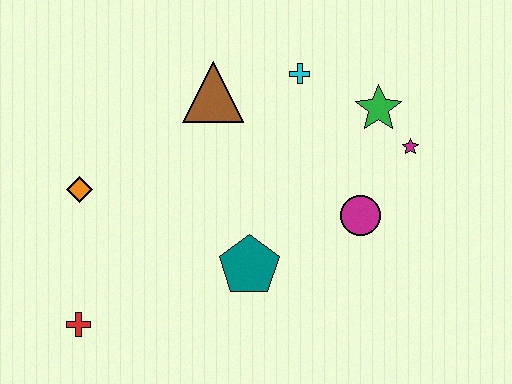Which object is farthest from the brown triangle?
The red cross is farthest from the brown triangle.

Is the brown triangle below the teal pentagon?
No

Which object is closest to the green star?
The magenta star is closest to the green star.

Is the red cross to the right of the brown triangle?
No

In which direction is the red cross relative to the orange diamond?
The red cross is below the orange diamond.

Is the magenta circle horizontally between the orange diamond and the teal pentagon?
No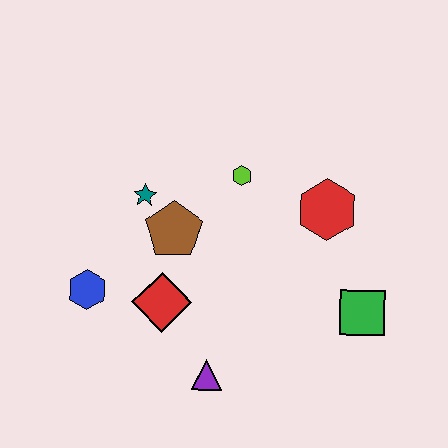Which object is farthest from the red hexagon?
The blue hexagon is farthest from the red hexagon.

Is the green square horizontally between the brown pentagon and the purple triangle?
No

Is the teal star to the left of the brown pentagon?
Yes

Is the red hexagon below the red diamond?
No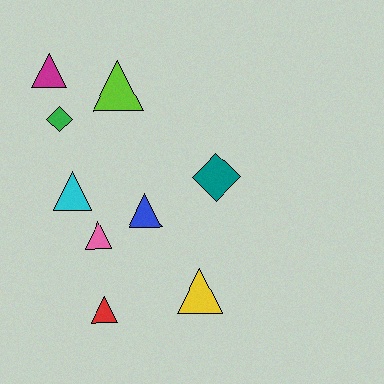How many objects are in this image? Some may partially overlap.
There are 9 objects.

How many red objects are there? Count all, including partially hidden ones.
There is 1 red object.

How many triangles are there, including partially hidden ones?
There are 7 triangles.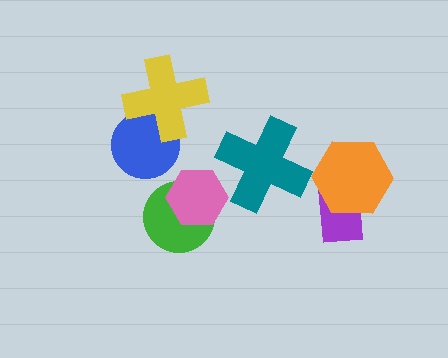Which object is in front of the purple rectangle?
The orange hexagon is in front of the purple rectangle.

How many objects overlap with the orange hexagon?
1 object overlaps with the orange hexagon.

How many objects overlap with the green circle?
1 object overlaps with the green circle.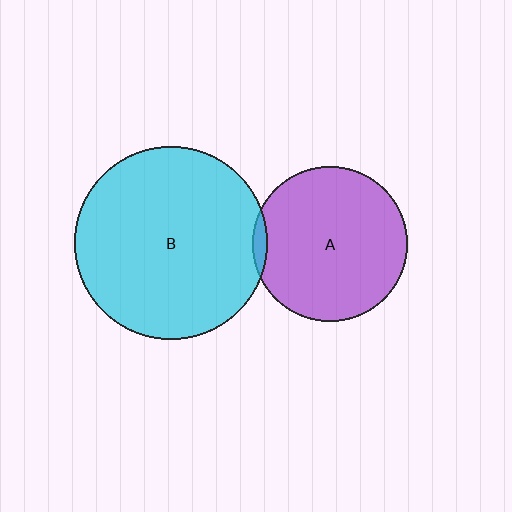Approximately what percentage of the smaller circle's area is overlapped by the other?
Approximately 5%.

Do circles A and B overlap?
Yes.